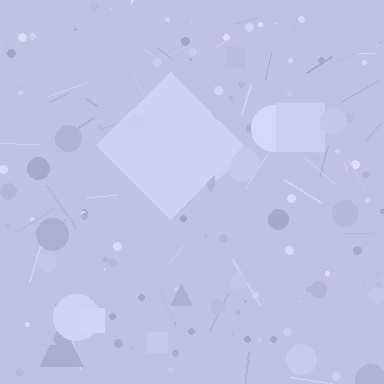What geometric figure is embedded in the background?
A diamond is embedded in the background.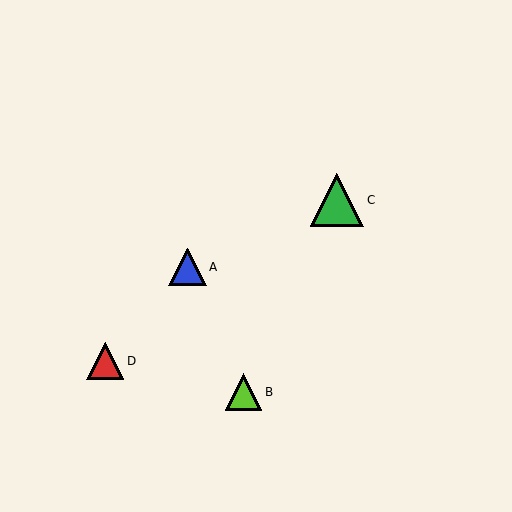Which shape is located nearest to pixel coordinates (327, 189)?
The green triangle (labeled C) at (337, 200) is nearest to that location.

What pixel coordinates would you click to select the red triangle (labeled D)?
Click at (105, 361) to select the red triangle D.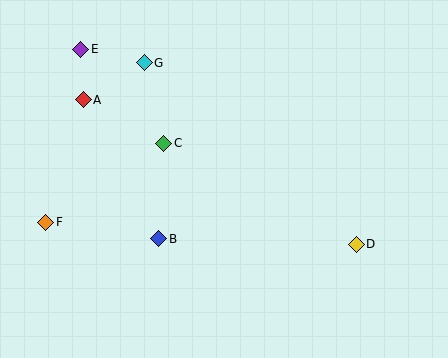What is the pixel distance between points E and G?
The distance between E and G is 65 pixels.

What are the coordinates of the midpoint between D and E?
The midpoint between D and E is at (218, 147).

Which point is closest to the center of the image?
Point C at (164, 143) is closest to the center.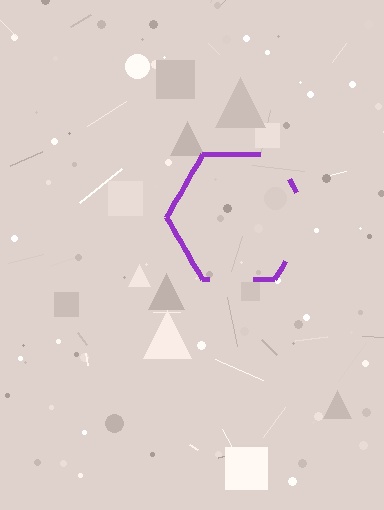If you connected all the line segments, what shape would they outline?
They would outline a hexagon.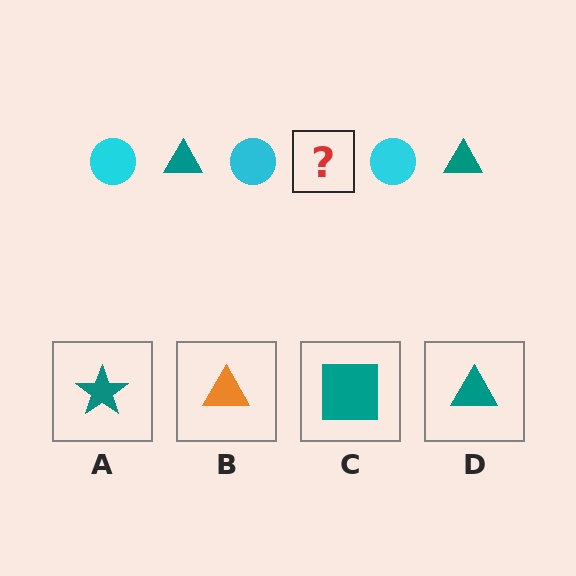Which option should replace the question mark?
Option D.